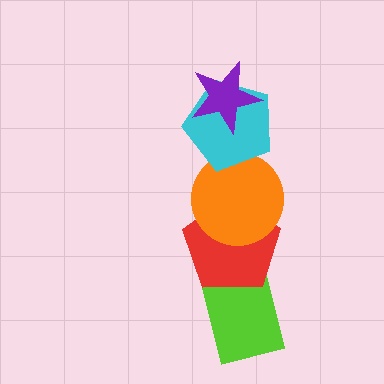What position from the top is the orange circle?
The orange circle is 3rd from the top.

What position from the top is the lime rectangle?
The lime rectangle is 5th from the top.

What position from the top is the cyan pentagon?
The cyan pentagon is 2nd from the top.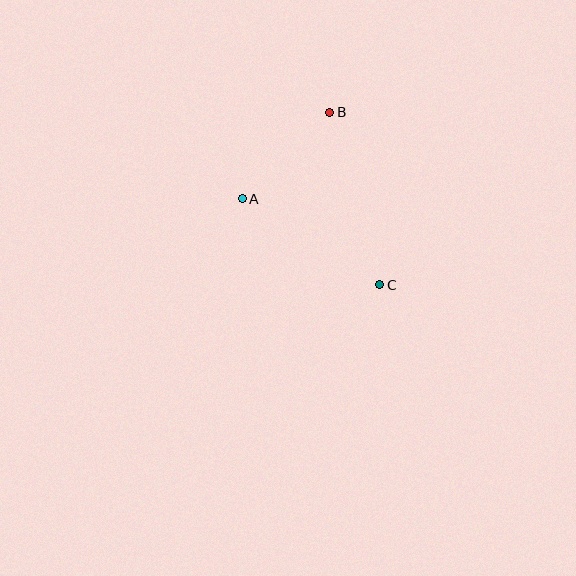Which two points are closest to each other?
Points A and B are closest to each other.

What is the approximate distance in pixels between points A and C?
The distance between A and C is approximately 162 pixels.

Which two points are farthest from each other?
Points B and C are farthest from each other.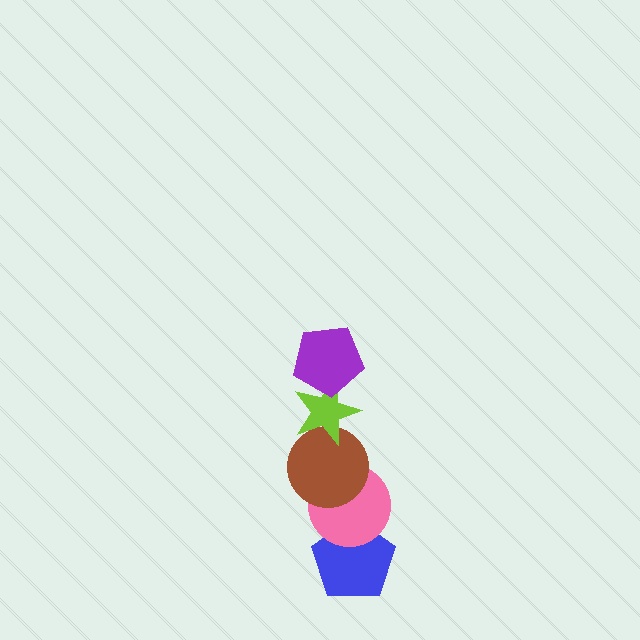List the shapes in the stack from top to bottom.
From top to bottom: the purple pentagon, the lime star, the brown circle, the pink circle, the blue pentagon.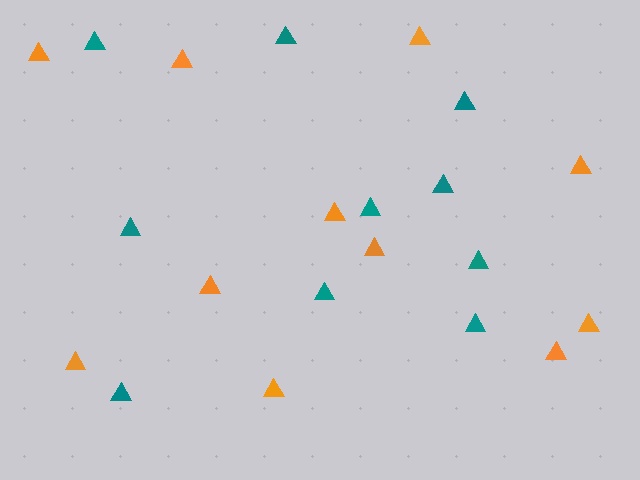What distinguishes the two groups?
There are 2 groups: one group of orange triangles (11) and one group of teal triangles (10).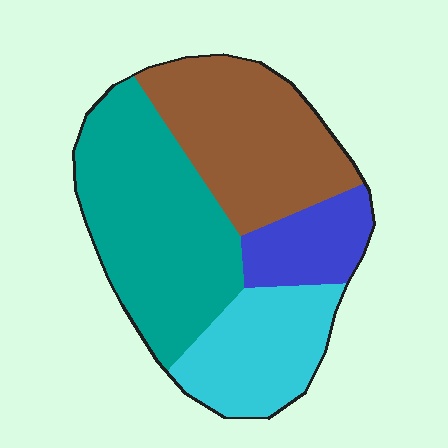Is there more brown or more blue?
Brown.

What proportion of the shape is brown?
Brown covers around 30% of the shape.